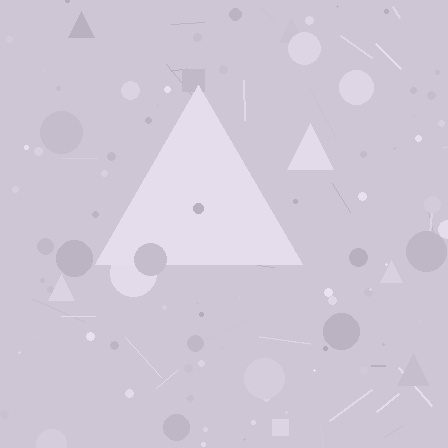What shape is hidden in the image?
A triangle is hidden in the image.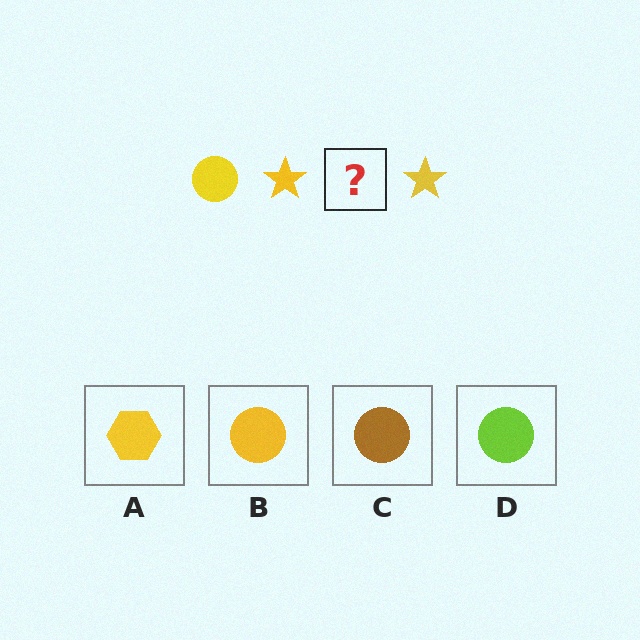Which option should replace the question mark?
Option B.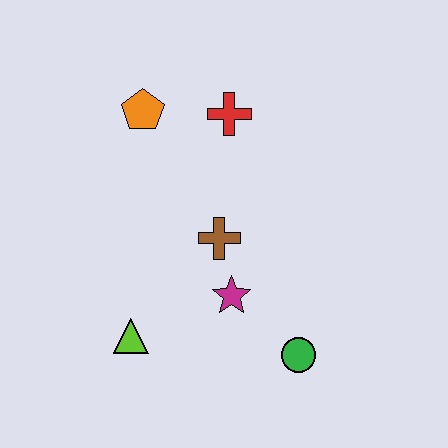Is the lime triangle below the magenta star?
Yes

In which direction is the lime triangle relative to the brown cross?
The lime triangle is below the brown cross.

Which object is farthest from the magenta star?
The orange pentagon is farthest from the magenta star.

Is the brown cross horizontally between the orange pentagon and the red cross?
Yes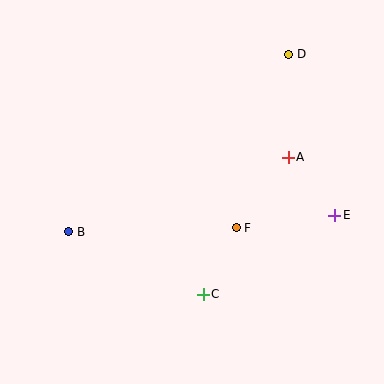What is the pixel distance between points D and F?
The distance between D and F is 182 pixels.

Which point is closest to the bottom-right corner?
Point E is closest to the bottom-right corner.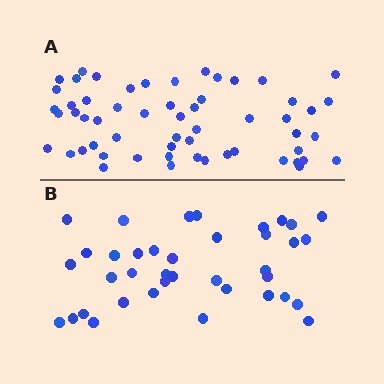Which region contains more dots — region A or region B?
Region A (the top region) has more dots.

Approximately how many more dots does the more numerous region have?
Region A has approximately 20 more dots than region B.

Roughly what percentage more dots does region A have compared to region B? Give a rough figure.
About 50% more.